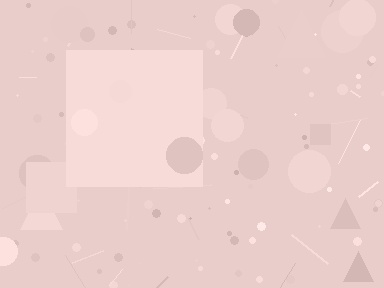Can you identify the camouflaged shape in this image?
The camouflaged shape is a square.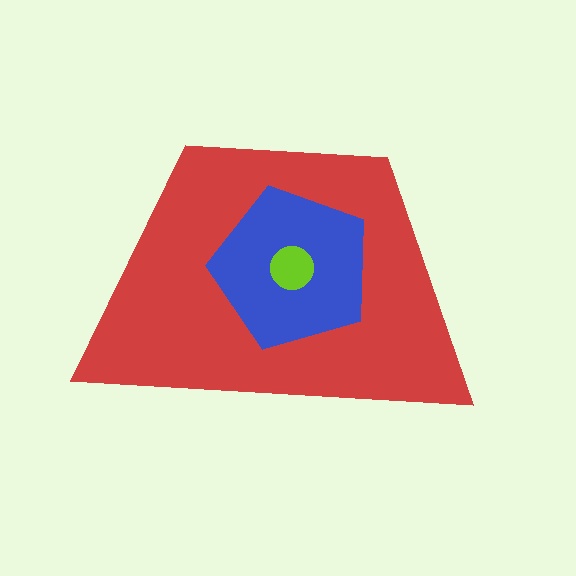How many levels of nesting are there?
3.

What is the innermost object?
The lime circle.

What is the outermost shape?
The red trapezoid.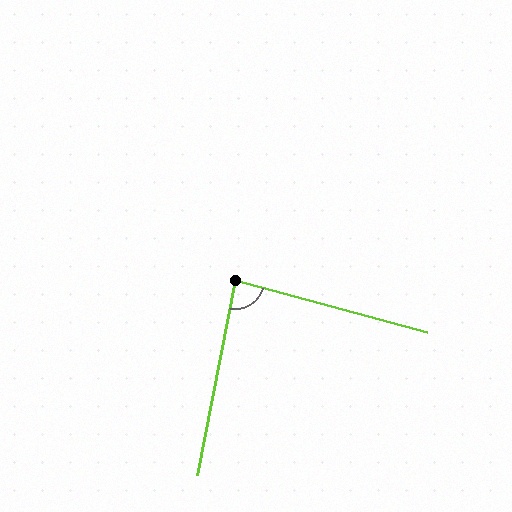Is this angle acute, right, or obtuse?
It is approximately a right angle.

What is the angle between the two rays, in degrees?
Approximately 86 degrees.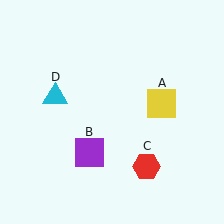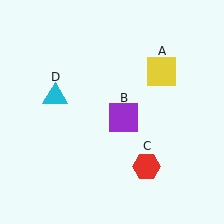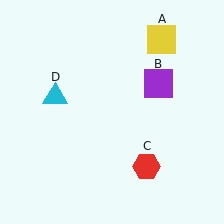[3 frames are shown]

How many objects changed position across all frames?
2 objects changed position: yellow square (object A), purple square (object B).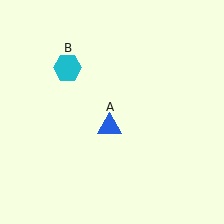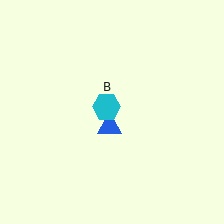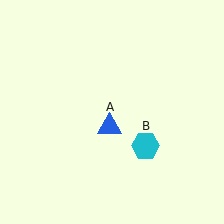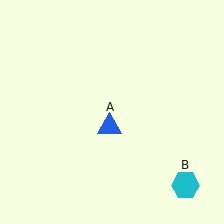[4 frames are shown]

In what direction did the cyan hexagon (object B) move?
The cyan hexagon (object B) moved down and to the right.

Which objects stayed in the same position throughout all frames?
Blue triangle (object A) remained stationary.